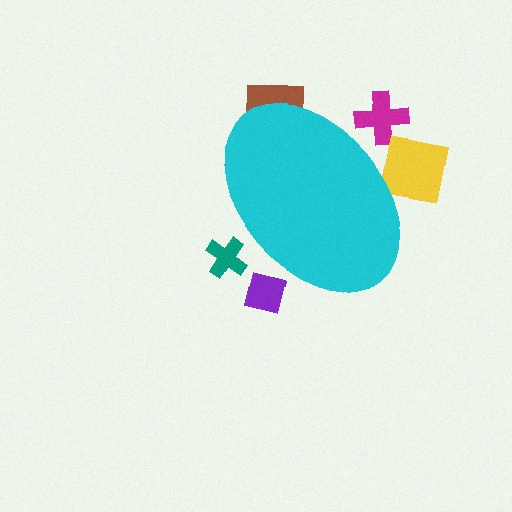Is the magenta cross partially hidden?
Yes, the magenta cross is partially hidden behind the cyan ellipse.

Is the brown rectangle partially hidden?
Yes, the brown rectangle is partially hidden behind the cyan ellipse.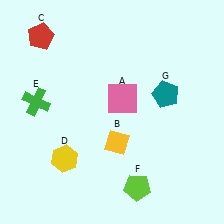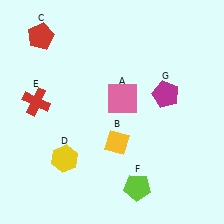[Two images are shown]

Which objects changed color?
E changed from green to red. G changed from teal to magenta.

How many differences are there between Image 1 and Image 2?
There are 2 differences between the two images.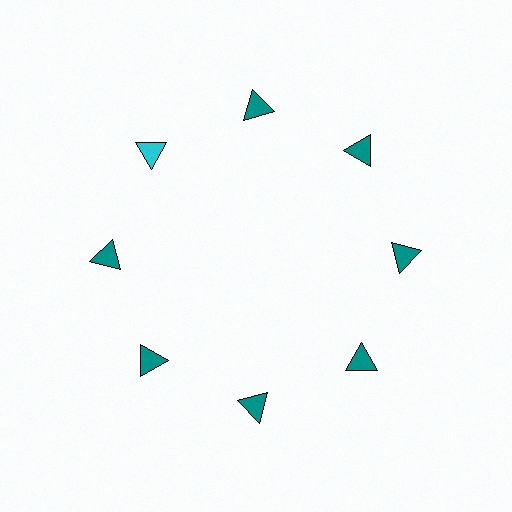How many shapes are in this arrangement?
There are 8 shapes arranged in a ring pattern.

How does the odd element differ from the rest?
It has a different color: cyan instead of teal.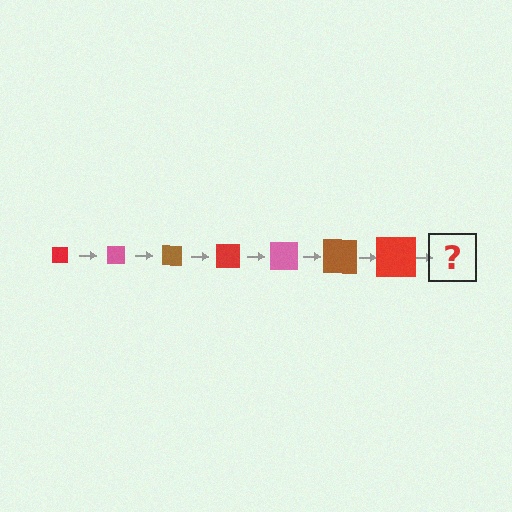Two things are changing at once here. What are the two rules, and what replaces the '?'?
The two rules are that the square grows larger each step and the color cycles through red, pink, and brown. The '?' should be a pink square, larger than the previous one.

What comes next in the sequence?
The next element should be a pink square, larger than the previous one.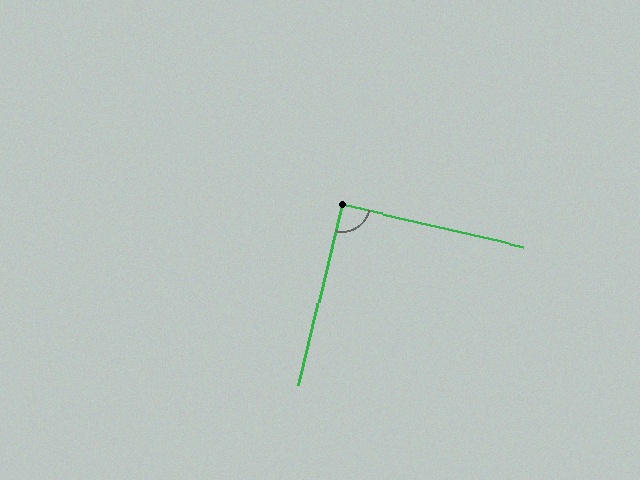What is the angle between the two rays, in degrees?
Approximately 91 degrees.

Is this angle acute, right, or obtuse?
It is approximately a right angle.